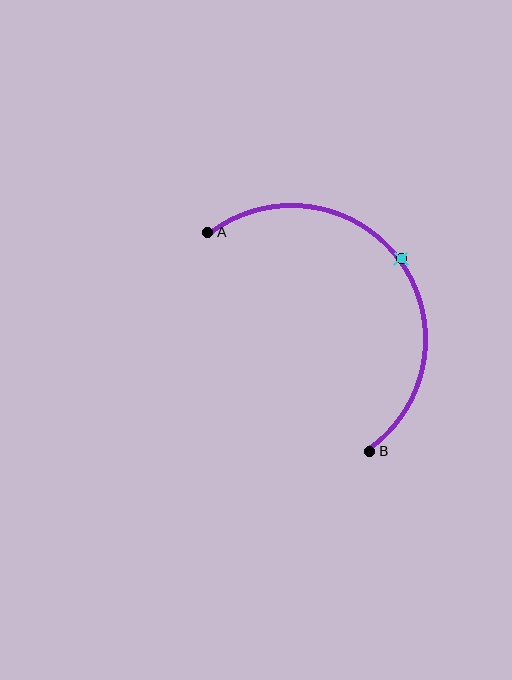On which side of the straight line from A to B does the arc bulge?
The arc bulges above and to the right of the straight line connecting A and B.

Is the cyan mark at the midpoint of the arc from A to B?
Yes. The cyan mark lies on the arc at equal arc-length from both A and B — it is the arc midpoint.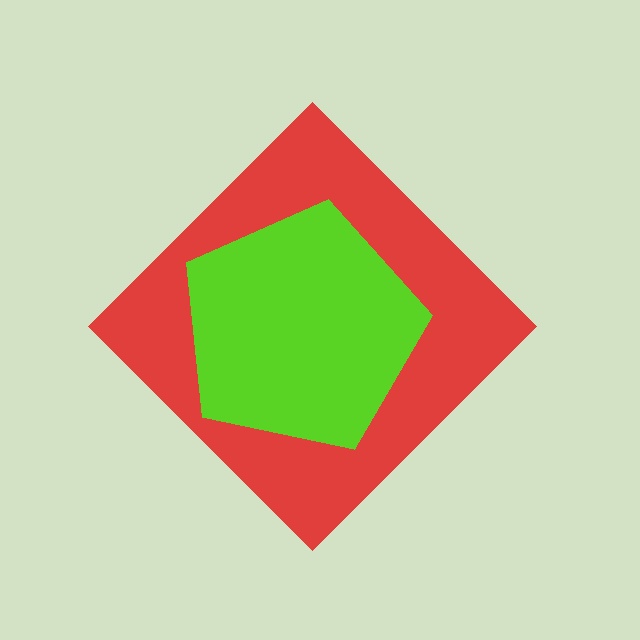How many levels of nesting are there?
2.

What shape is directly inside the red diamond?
The lime pentagon.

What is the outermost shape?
The red diamond.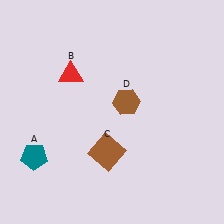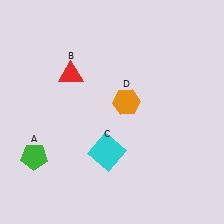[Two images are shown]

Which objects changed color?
A changed from teal to green. C changed from brown to cyan. D changed from brown to orange.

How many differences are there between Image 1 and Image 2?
There are 3 differences between the two images.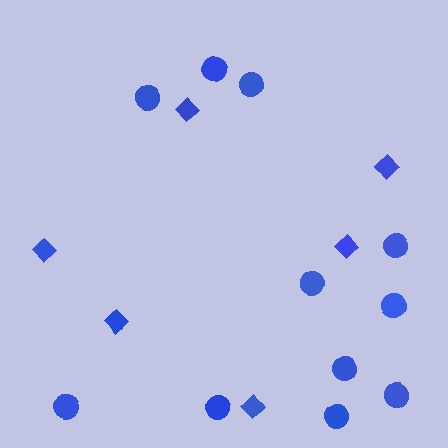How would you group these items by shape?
There are 2 groups: one group of circles (11) and one group of diamonds (6).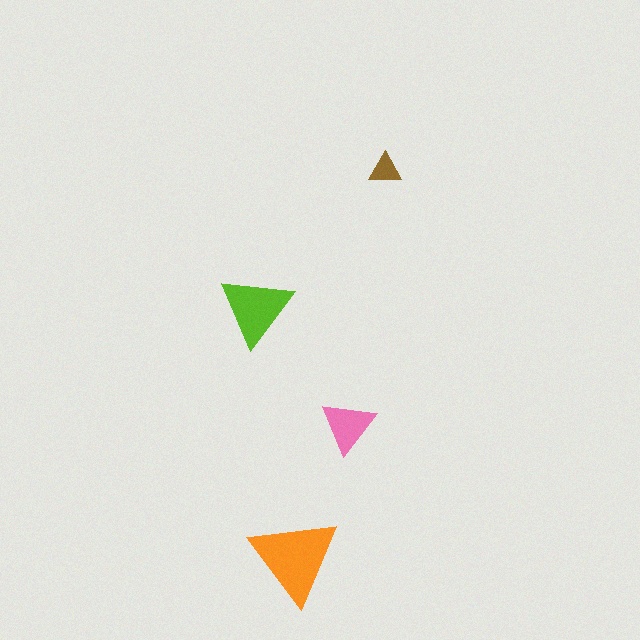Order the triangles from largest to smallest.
the orange one, the lime one, the pink one, the brown one.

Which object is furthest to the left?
The lime triangle is leftmost.